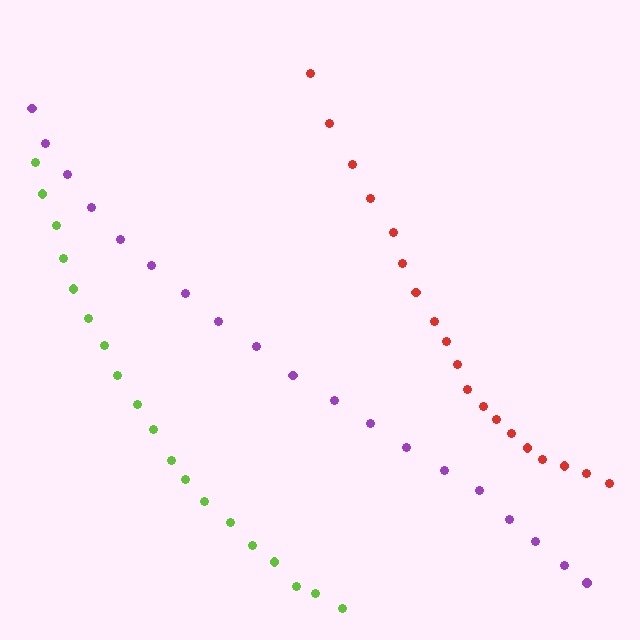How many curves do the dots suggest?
There are 3 distinct paths.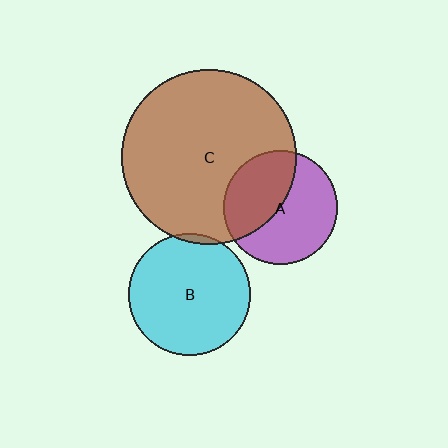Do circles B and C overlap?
Yes.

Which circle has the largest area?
Circle C (brown).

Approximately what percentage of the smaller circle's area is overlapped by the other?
Approximately 5%.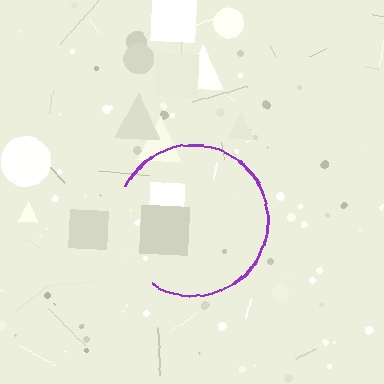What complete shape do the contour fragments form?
The contour fragments form a circle.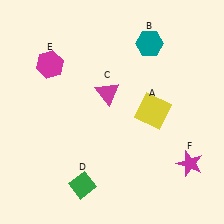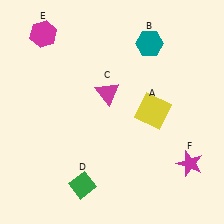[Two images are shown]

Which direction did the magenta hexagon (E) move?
The magenta hexagon (E) moved up.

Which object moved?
The magenta hexagon (E) moved up.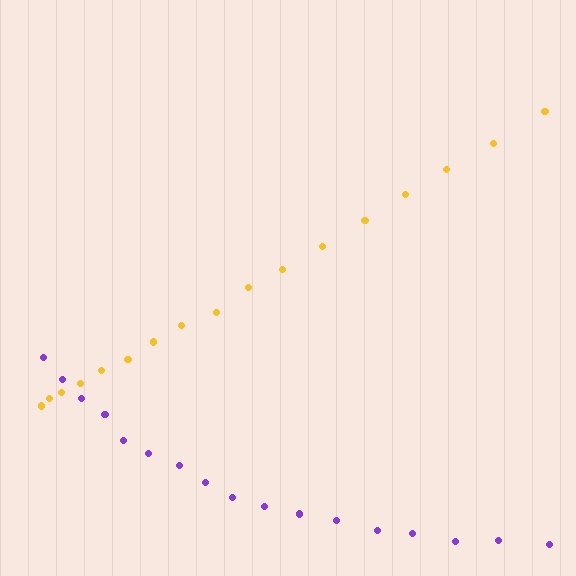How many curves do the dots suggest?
There are 2 distinct paths.